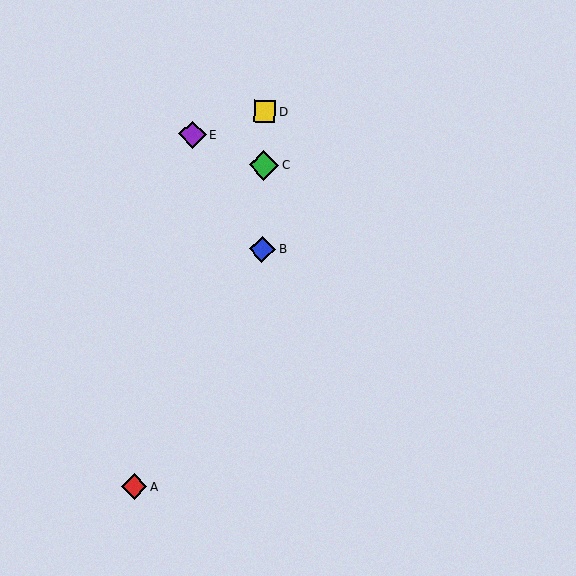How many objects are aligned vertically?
3 objects (B, C, D) are aligned vertically.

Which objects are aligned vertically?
Objects B, C, D are aligned vertically.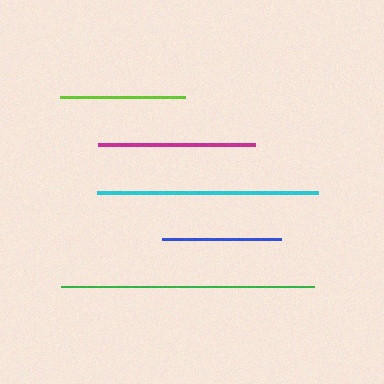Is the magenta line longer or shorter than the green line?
The green line is longer than the magenta line.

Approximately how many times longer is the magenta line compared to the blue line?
The magenta line is approximately 1.3 times the length of the blue line.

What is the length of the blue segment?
The blue segment is approximately 119 pixels long.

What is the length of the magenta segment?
The magenta segment is approximately 157 pixels long.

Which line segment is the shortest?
The blue line is the shortest at approximately 119 pixels.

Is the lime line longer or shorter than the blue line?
The lime line is longer than the blue line.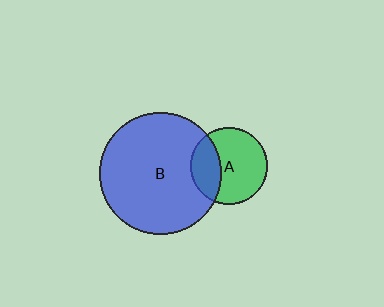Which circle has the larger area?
Circle B (blue).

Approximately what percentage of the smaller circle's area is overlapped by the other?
Approximately 30%.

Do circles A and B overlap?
Yes.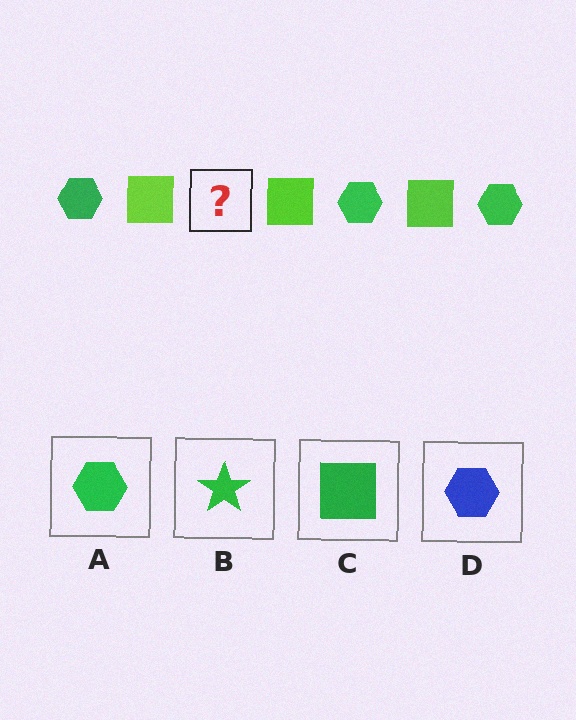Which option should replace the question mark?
Option A.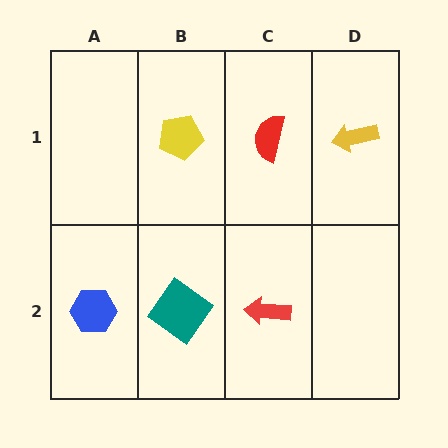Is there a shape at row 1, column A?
No, that cell is empty.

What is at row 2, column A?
A blue hexagon.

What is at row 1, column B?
A yellow pentagon.